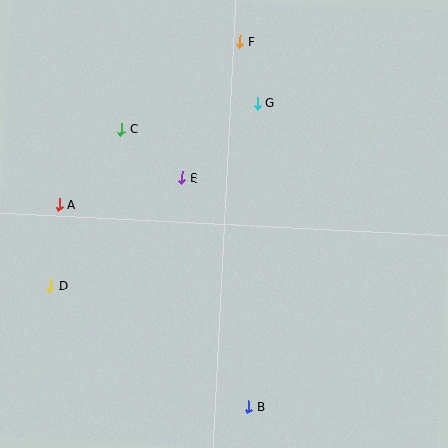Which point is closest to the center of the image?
Point E at (182, 177) is closest to the center.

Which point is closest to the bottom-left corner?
Point D is closest to the bottom-left corner.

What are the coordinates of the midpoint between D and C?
The midpoint between D and C is at (86, 207).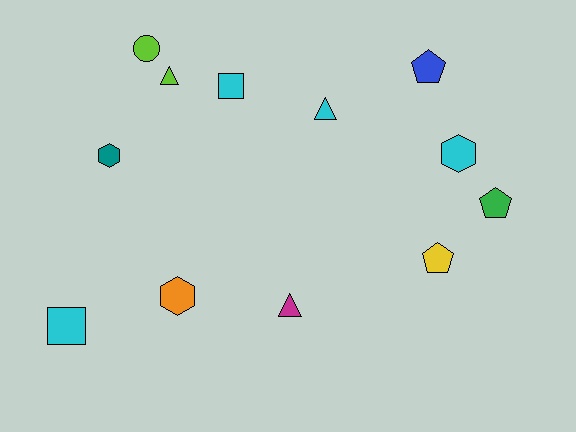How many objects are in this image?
There are 12 objects.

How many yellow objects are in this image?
There is 1 yellow object.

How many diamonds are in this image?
There are no diamonds.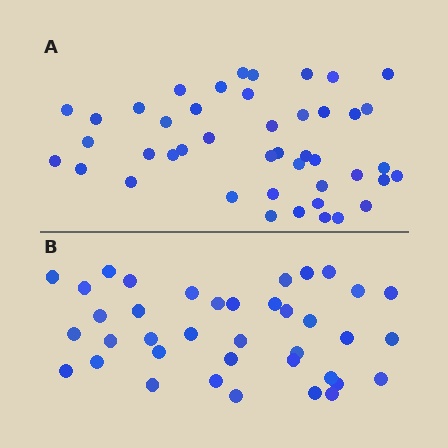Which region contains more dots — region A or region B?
Region A (the top region) has more dots.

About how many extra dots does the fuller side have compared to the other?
Region A has about 6 more dots than region B.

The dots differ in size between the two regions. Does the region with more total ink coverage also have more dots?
No. Region B has more total ink coverage because its dots are larger, but region A actually contains more individual dots. Total area can be misleading — the number of items is what matters here.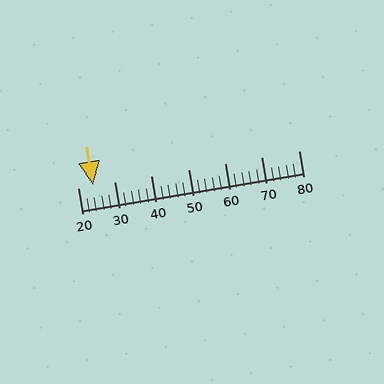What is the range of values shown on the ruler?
The ruler shows values from 20 to 80.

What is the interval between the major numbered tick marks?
The major tick marks are spaced 10 units apart.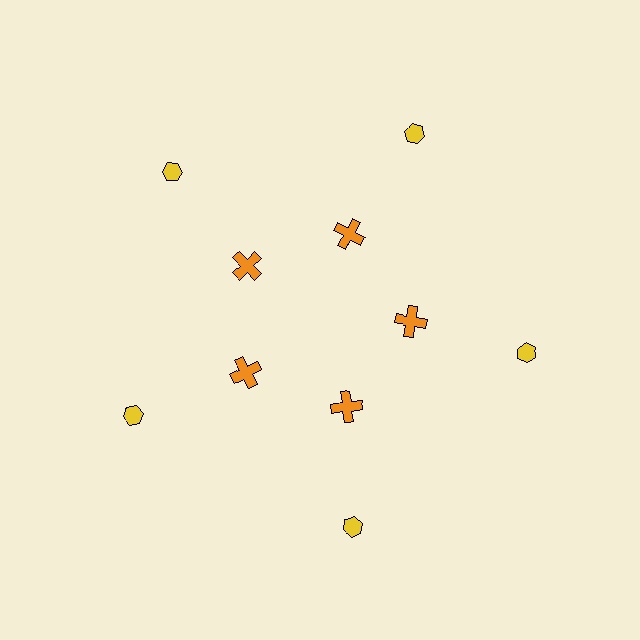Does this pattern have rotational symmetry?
Yes, this pattern has 5-fold rotational symmetry. It looks the same after rotating 72 degrees around the center.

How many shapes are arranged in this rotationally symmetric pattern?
There are 10 shapes, arranged in 5 groups of 2.